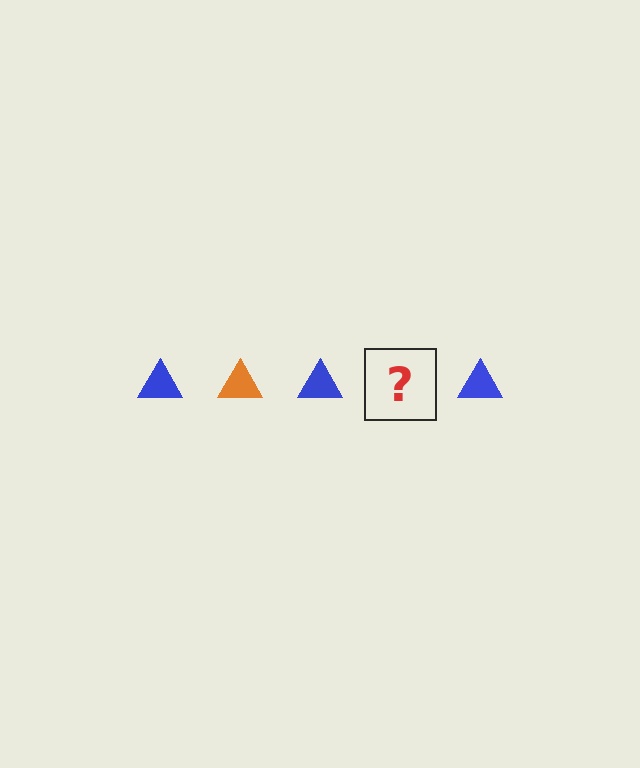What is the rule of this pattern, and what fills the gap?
The rule is that the pattern cycles through blue, orange triangles. The gap should be filled with an orange triangle.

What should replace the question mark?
The question mark should be replaced with an orange triangle.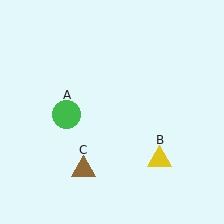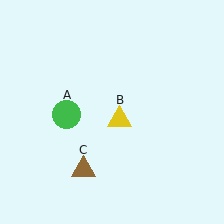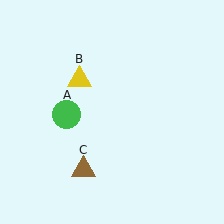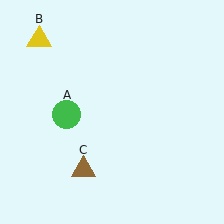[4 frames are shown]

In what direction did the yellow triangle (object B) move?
The yellow triangle (object B) moved up and to the left.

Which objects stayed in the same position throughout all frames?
Green circle (object A) and brown triangle (object C) remained stationary.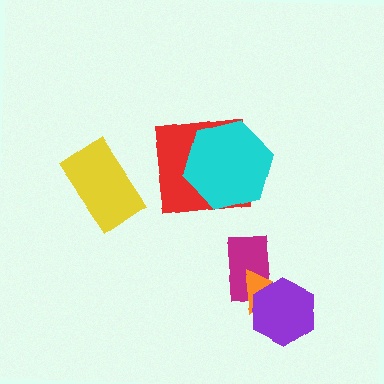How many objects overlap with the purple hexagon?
2 objects overlap with the purple hexagon.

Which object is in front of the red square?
The cyan hexagon is in front of the red square.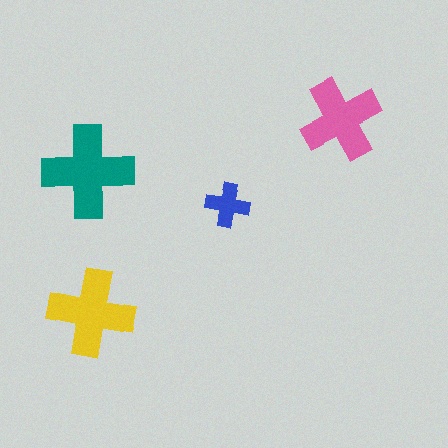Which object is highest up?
The pink cross is topmost.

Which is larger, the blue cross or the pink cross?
The pink one.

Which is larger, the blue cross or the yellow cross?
The yellow one.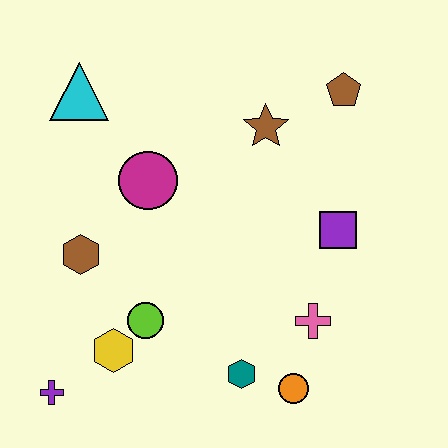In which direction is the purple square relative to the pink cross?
The purple square is above the pink cross.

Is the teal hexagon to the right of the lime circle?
Yes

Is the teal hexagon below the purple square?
Yes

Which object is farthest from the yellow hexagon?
The brown pentagon is farthest from the yellow hexagon.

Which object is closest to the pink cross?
The orange circle is closest to the pink cross.